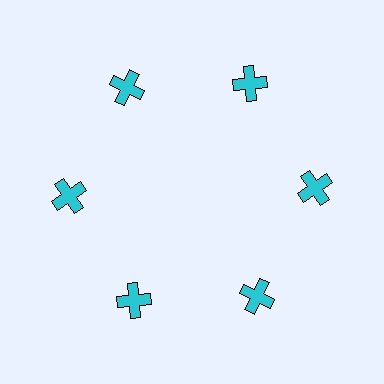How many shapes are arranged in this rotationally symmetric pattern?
There are 6 shapes, arranged in 6 groups of 1.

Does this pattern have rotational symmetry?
Yes, this pattern has 6-fold rotational symmetry. It looks the same after rotating 60 degrees around the center.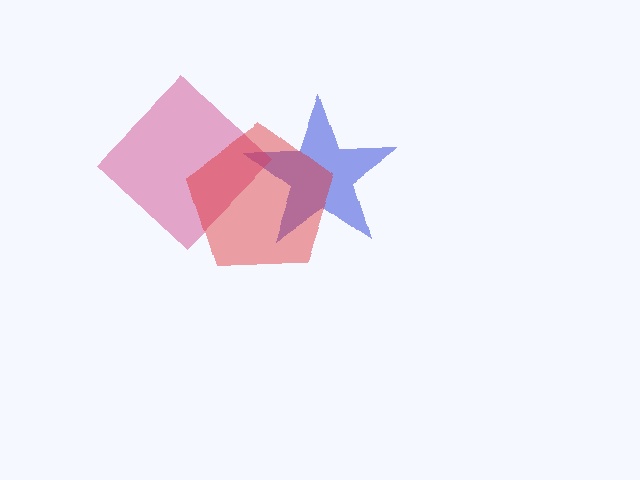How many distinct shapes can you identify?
There are 3 distinct shapes: a blue star, a magenta diamond, a red pentagon.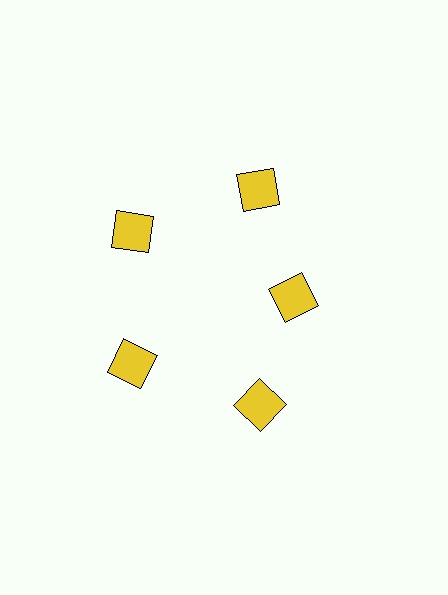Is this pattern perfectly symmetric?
No. The 5 yellow squares are arranged in a ring, but one element near the 3 o'clock position is pulled inward toward the center, breaking the 5-fold rotational symmetry.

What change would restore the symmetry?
The symmetry would be restored by moving it outward, back onto the ring so that all 5 squares sit at equal angles and equal distance from the center.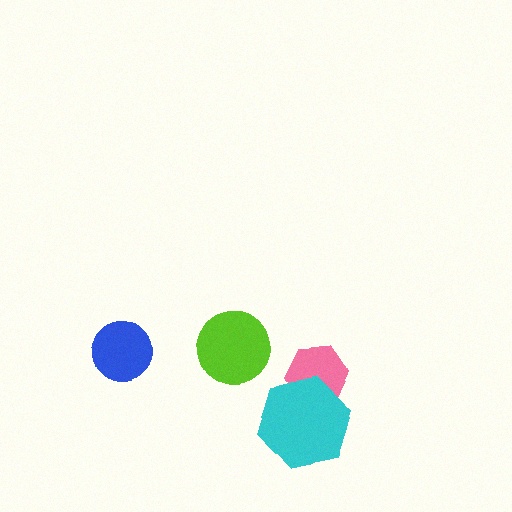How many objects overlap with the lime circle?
0 objects overlap with the lime circle.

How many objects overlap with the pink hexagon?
1 object overlaps with the pink hexagon.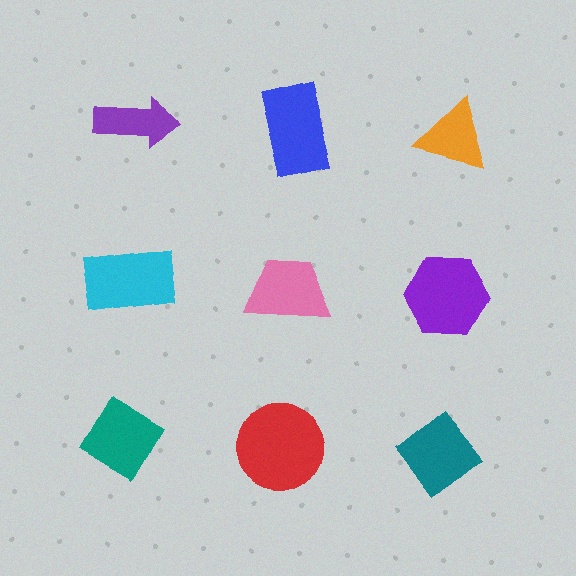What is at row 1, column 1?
A purple arrow.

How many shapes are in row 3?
3 shapes.